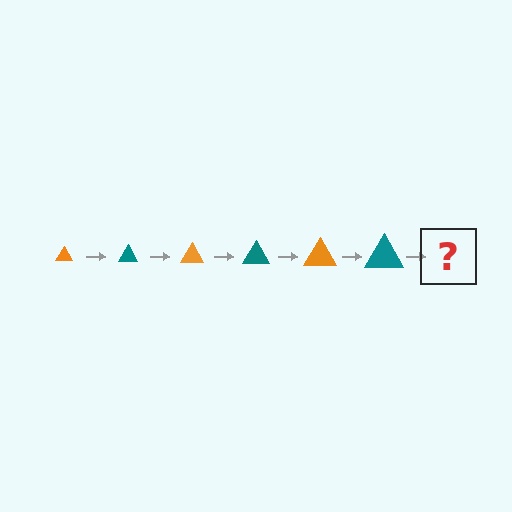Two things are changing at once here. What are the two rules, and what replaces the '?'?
The two rules are that the triangle grows larger each step and the color cycles through orange and teal. The '?' should be an orange triangle, larger than the previous one.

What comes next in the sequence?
The next element should be an orange triangle, larger than the previous one.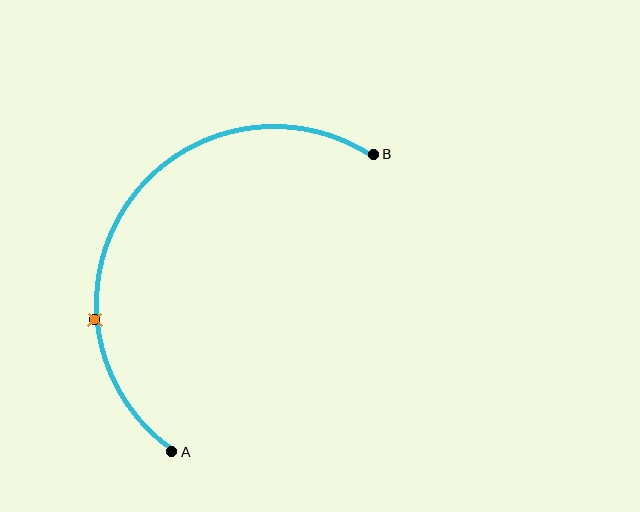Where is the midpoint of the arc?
The arc midpoint is the point on the curve farthest from the straight line joining A and B. It sits above and to the left of that line.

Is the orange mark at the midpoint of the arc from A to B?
No. The orange mark lies on the arc but is closer to endpoint A. The arc midpoint would be at the point on the curve equidistant along the arc from both A and B.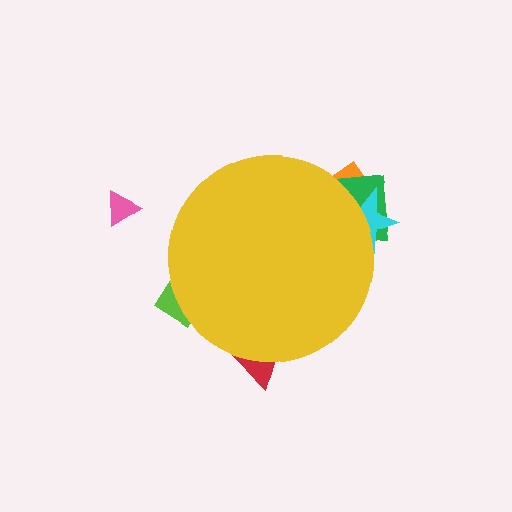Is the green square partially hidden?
Yes, the green square is partially hidden behind the yellow circle.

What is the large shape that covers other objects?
A yellow circle.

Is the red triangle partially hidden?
Yes, the red triangle is partially hidden behind the yellow circle.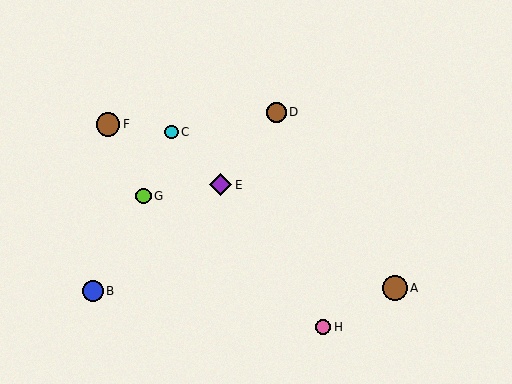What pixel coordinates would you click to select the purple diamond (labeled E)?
Click at (221, 185) to select the purple diamond E.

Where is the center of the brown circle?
The center of the brown circle is at (108, 124).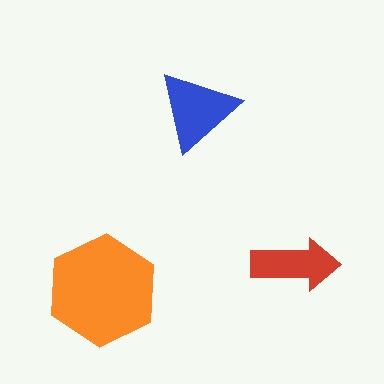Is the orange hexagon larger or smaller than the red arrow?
Larger.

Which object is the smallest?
The red arrow.